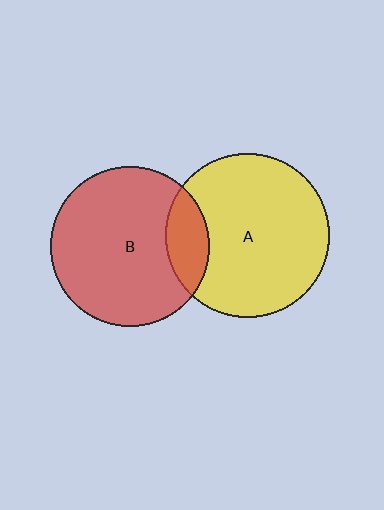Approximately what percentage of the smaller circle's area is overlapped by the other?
Approximately 15%.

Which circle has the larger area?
Circle A (yellow).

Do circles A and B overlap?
Yes.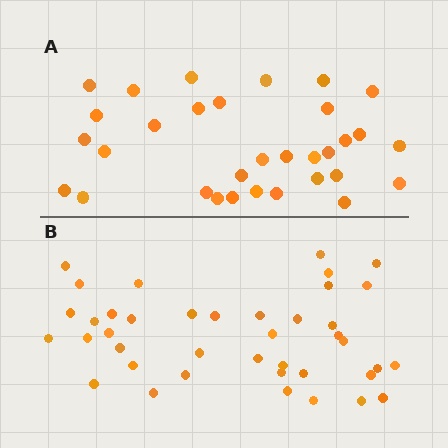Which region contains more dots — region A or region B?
Region B (the bottom region) has more dots.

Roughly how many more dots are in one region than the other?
Region B has roughly 8 or so more dots than region A.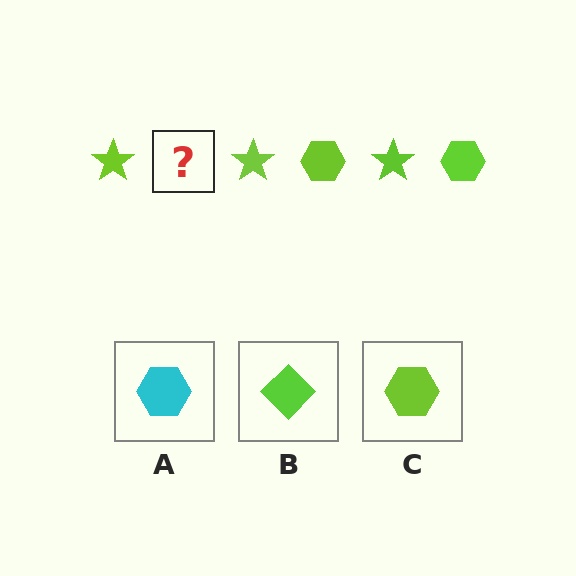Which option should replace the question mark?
Option C.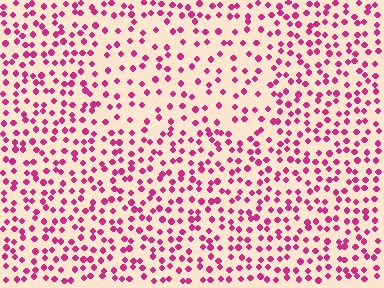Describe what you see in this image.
The image contains small magenta elements arranged at two different densities. A rectangle-shaped region is visible where the elements are less densely packed than the surrounding area.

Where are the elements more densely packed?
The elements are more densely packed outside the rectangle boundary.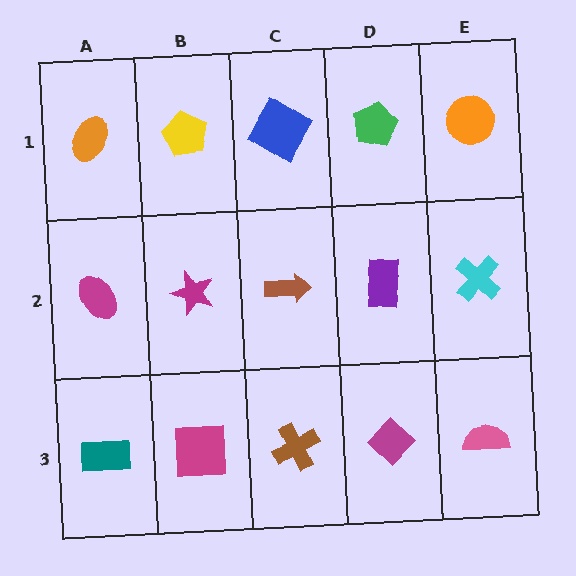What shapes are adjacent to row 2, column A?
An orange ellipse (row 1, column A), a teal rectangle (row 3, column A), a magenta star (row 2, column B).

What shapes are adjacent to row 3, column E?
A cyan cross (row 2, column E), a magenta diamond (row 3, column D).